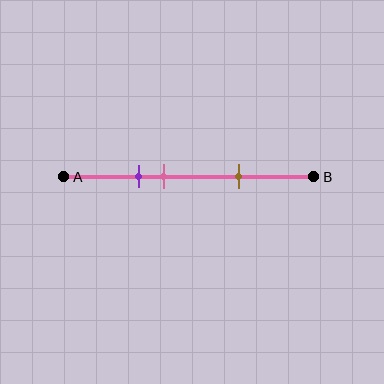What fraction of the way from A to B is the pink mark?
The pink mark is approximately 40% (0.4) of the way from A to B.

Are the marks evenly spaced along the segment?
No, the marks are not evenly spaced.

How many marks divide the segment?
There are 3 marks dividing the segment.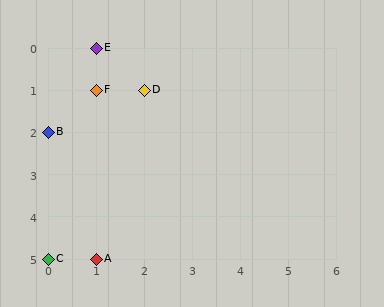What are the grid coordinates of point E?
Point E is at grid coordinates (1, 0).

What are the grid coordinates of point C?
Point C is at grid coordinates (0, 5).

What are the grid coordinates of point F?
Point F is at grid coordinates (1, 1).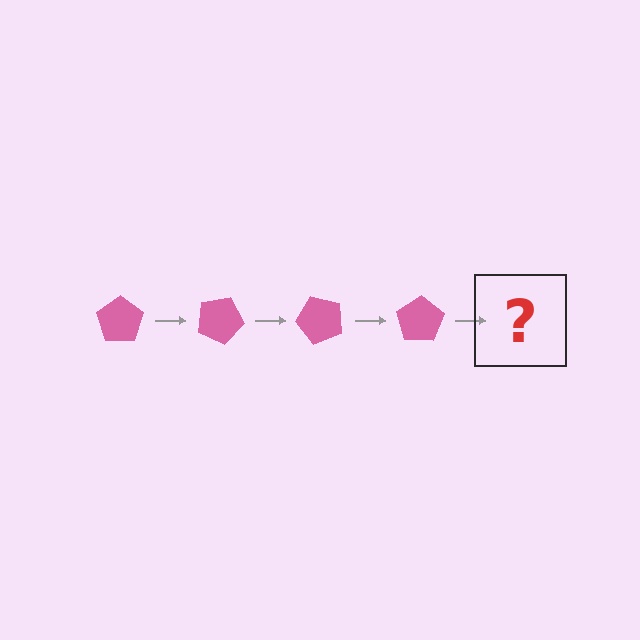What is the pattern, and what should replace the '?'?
The pattern is that the pentagon rotates 25 degrees each step. The '?' should be a pink pentagon rotated 100 degrees.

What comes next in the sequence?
The next element should be a pink pentagon rotated 100 degrees.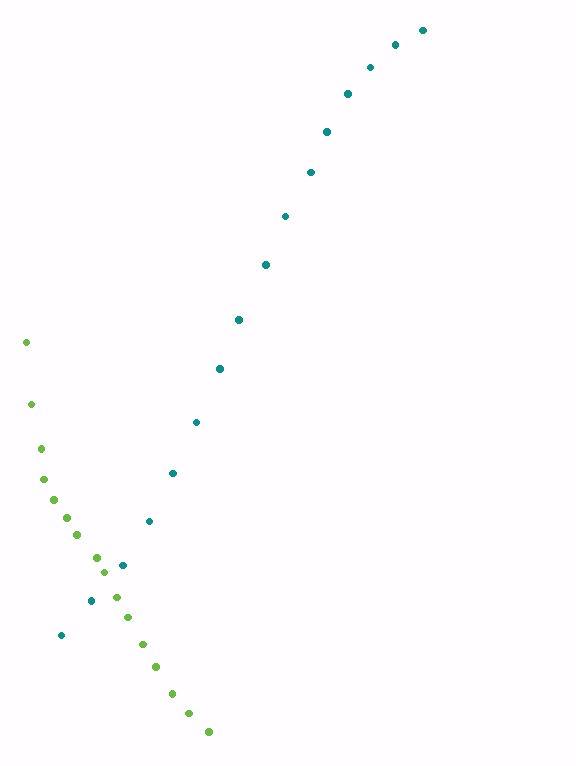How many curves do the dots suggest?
There are 2 distinct paths.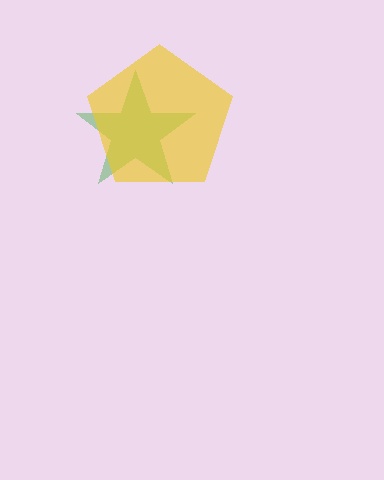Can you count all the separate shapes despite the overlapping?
Yes, there are 2 separate shapes.